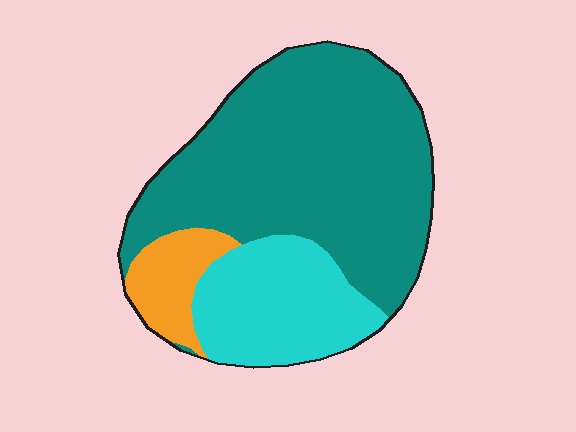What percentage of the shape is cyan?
Cyan takes up about one quarter (1/4) of the shape.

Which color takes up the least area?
Orange, at roughly 10%.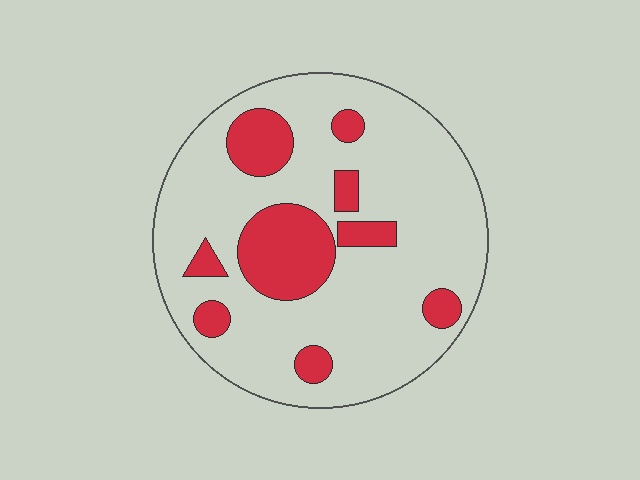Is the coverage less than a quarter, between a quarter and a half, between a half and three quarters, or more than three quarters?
Less than a quarter.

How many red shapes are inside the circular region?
9.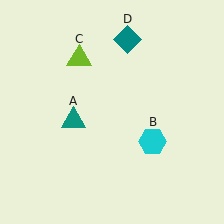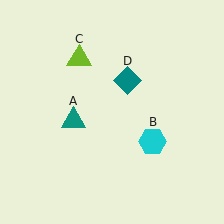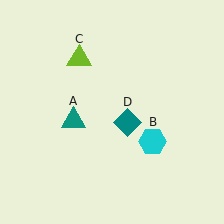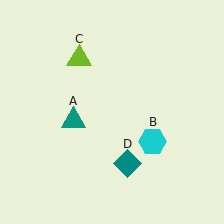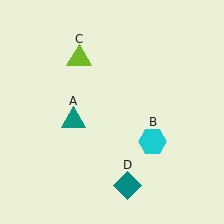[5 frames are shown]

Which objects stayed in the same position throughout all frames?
Teal triangle (object A) and cyan hexagon (object B) and lime triangle (object C) remained stationary.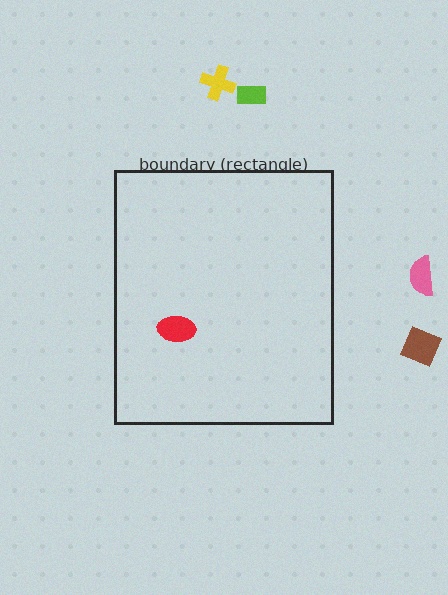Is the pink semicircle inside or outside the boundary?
Outside.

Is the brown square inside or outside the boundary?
Outside.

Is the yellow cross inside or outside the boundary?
Outside.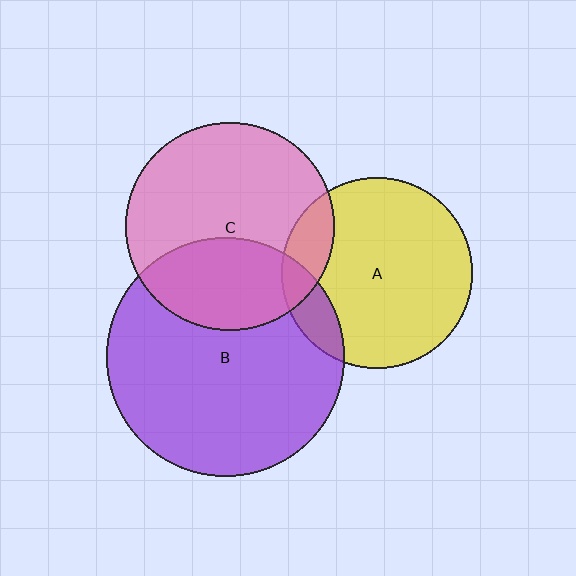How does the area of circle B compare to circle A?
Approximately 1.6 times.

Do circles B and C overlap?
Yes.